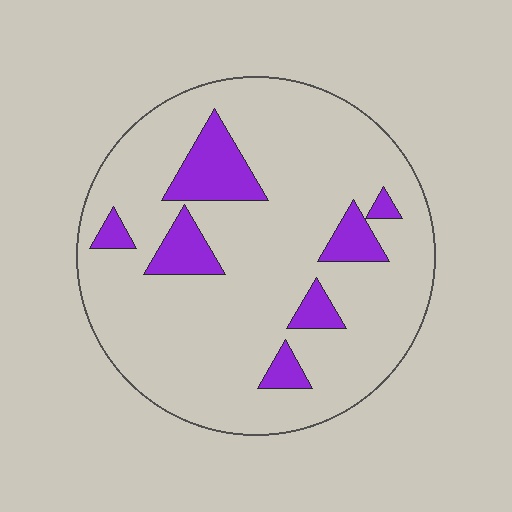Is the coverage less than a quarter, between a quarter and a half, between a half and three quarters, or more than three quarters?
Less than a quarter.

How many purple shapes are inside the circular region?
7.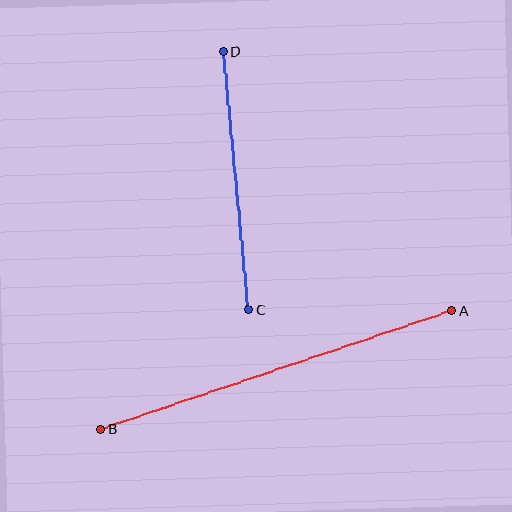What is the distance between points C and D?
The distance is approximately 260 pixels.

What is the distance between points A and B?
The distance is approximately 370 pixels.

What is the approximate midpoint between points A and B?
The midpoint is at approximately (276, 370) pixels.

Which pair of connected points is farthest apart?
Points A and B are farthest apart.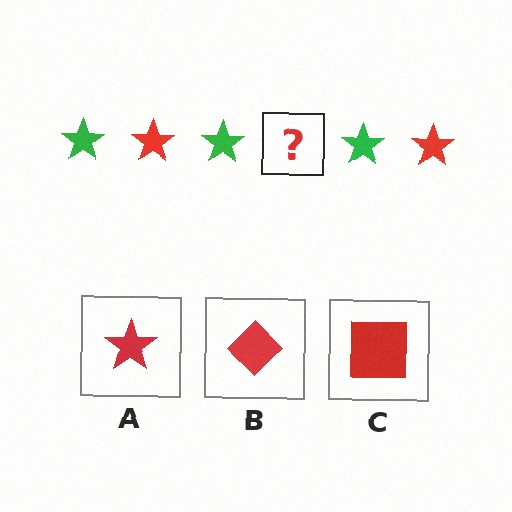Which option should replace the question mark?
Option A.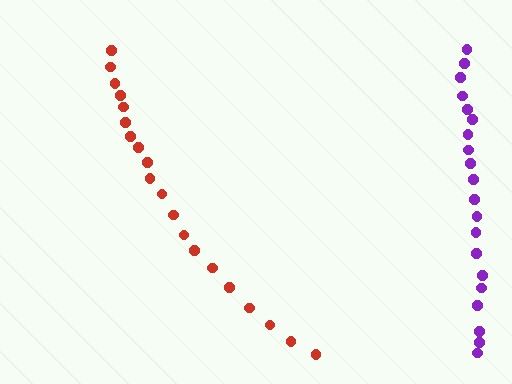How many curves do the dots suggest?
There are 2 distinct paths.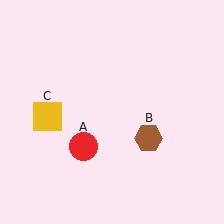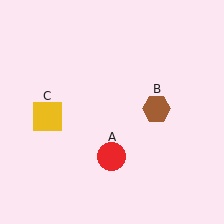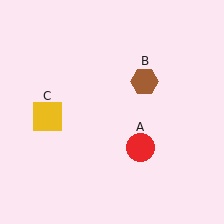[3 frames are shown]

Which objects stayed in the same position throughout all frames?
Yellow square (object C) remained stationary.